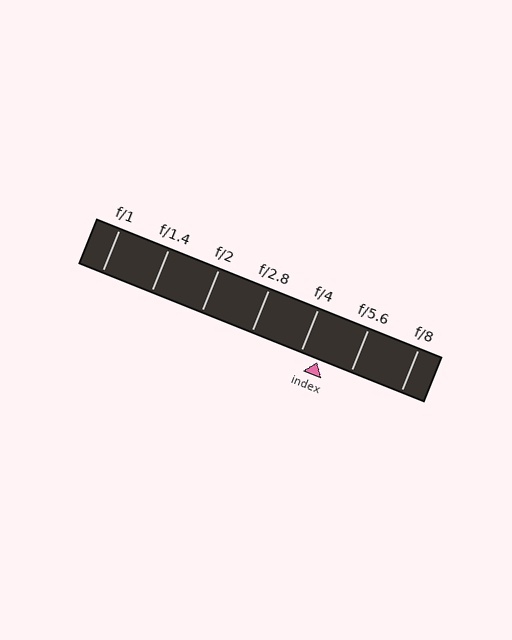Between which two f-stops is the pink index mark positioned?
The index mark is between f/4 and f/5.6.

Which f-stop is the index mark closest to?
The index mark is closest to f/4.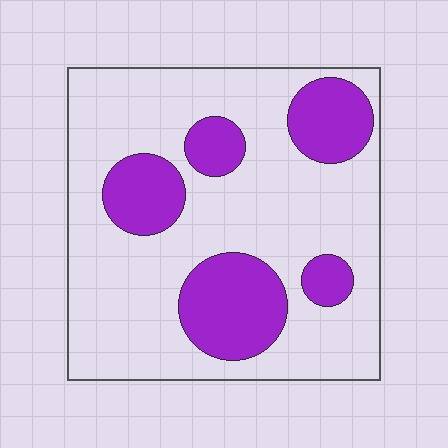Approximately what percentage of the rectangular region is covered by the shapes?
Approximately 25%.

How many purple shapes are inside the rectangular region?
5.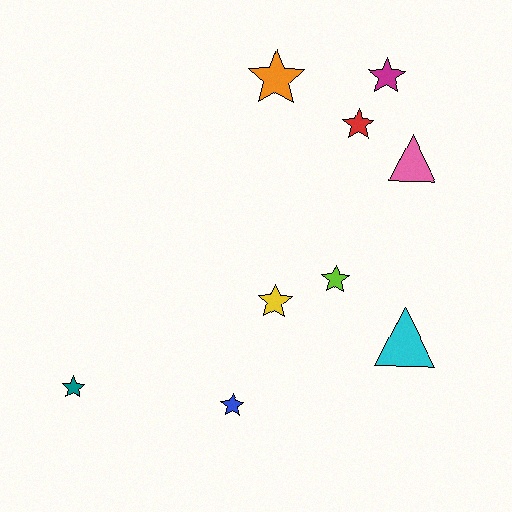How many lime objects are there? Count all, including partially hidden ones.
There is 1 lime object.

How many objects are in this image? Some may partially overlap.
There are 9 objects.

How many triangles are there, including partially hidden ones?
There are 2 triangles.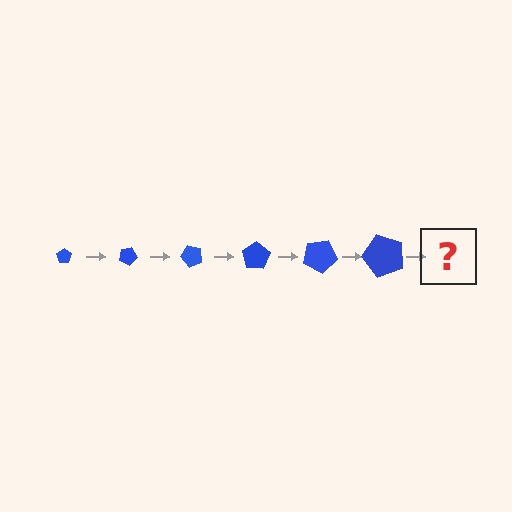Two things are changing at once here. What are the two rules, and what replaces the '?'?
The two rules are that the pentagon grows larger each step and it rotates 25 degrees each step. The '?' should be a pentagon, larger than the previous one and rotated 150 degrees from the start.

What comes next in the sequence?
The next element should be a pentagon, larger than the previous one and rotated 150 degrees from the start.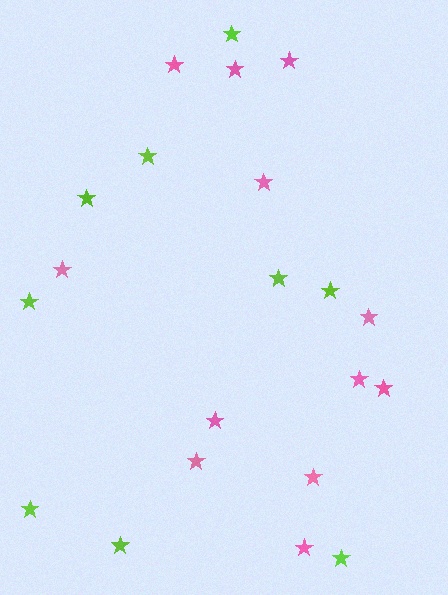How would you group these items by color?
There are 2 groups: one group of lime stars (9) and one group of pink stars (12).